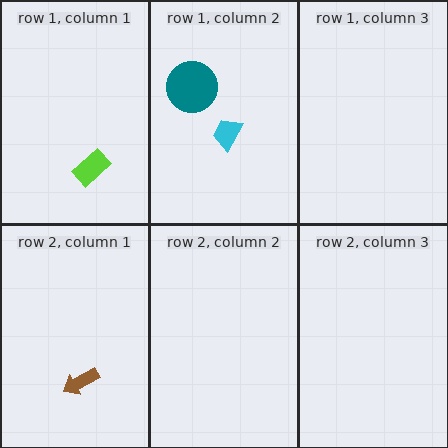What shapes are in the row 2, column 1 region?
The brown arrow.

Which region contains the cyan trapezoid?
The row 1, column 2 region.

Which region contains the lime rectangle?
The row 1, column 1 region.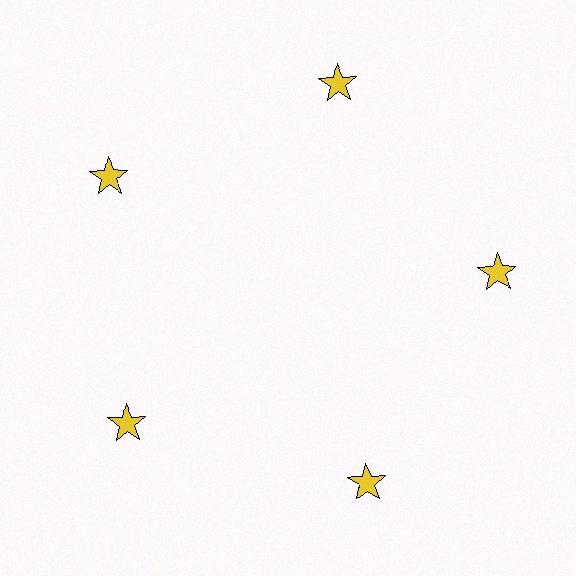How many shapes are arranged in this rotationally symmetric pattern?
There are 5 shapes, arranged in 5 groups of 1.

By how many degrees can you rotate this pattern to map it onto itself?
The pattern maps onto itself every 72 degrees of rotation.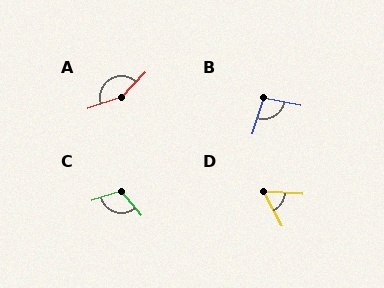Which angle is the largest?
A, at approximately 151 degrees.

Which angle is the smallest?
D, at approximately 58 degrees.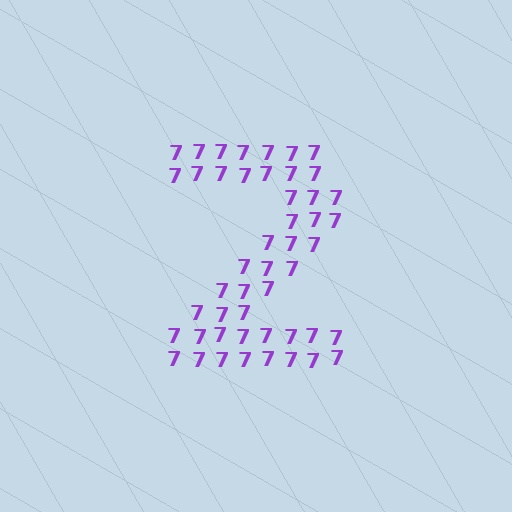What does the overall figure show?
The overall figure shows the digit 2.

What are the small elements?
The small elements are digit 7's.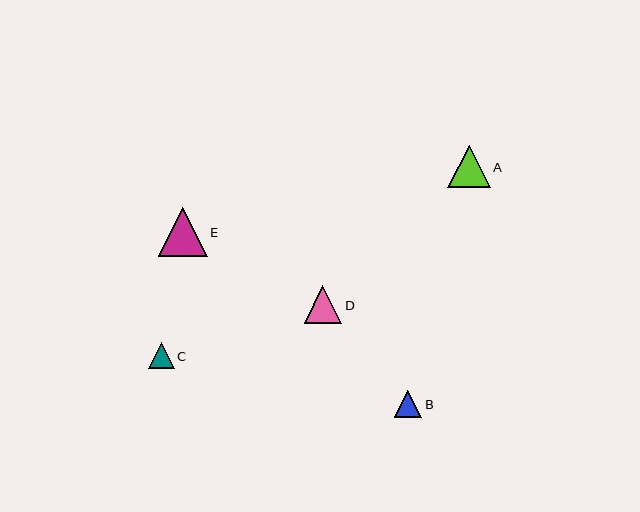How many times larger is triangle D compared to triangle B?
Triangle D is approximately 1.4 times the size of triangle B.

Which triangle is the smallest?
Triangle C is the smallest with a size of approximately 26 pixels.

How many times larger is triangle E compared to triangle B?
Triangle E is approximately 1.8 times the size of triangle B.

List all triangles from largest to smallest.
From largest to smallest: E, A, D, B, C.